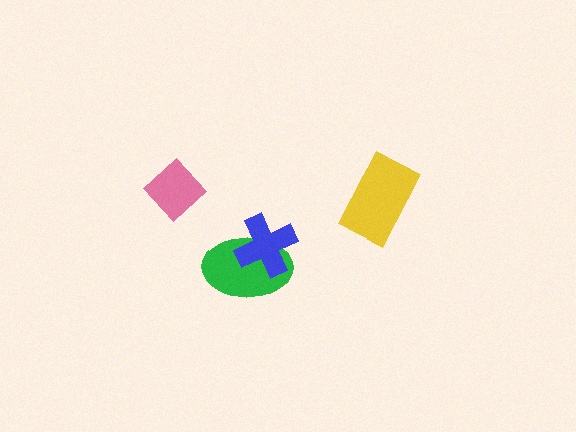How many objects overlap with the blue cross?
1 object overlaps with the blue cross.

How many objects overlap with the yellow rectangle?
0 objects overlap with the yellow rectangle.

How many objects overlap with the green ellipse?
1 object overlaps with the green ellipse.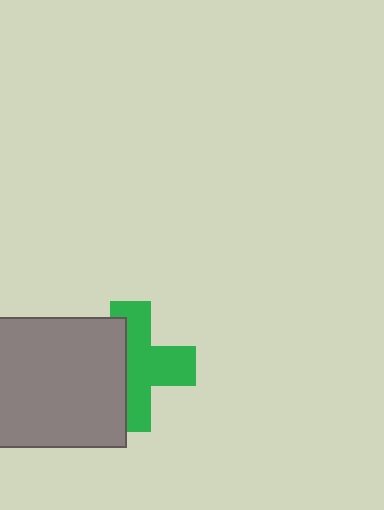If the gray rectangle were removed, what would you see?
You would see the complete green cross.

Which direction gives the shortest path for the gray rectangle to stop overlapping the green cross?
Moving left gives the shortest separation.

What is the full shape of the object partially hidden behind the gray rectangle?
The partially hidden object is a green cross.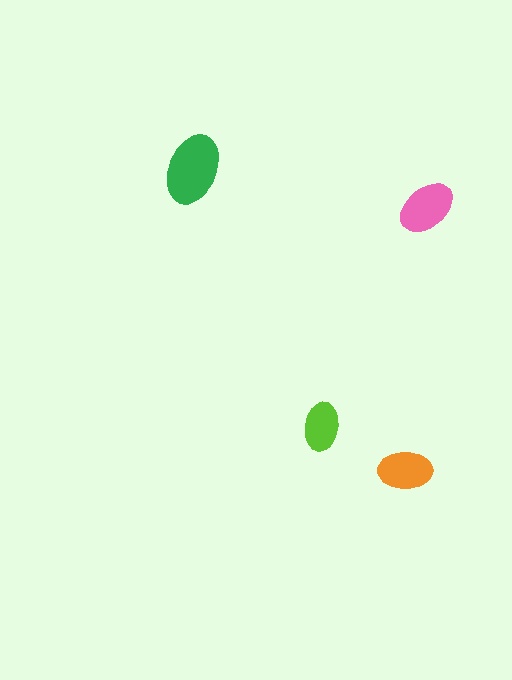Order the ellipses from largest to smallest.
the green one, the pink one, the orange one, the lime one.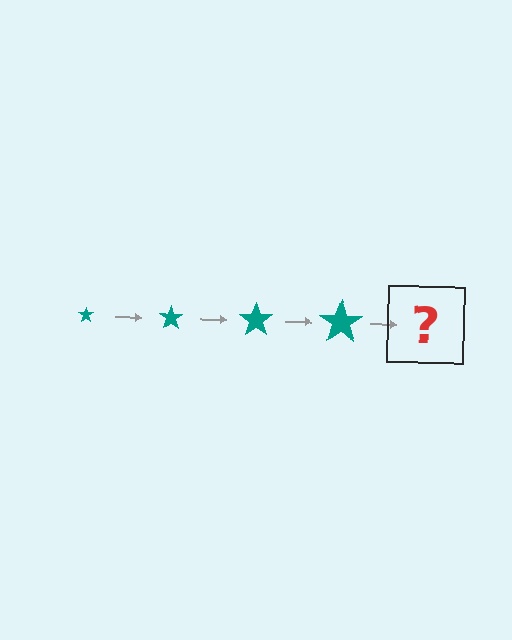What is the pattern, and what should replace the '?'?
The pattern is that the star gets progressively larger each step. The '?' should be a teal star, larger than the previous one.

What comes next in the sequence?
The next element should be a teal star, larger than the previous one.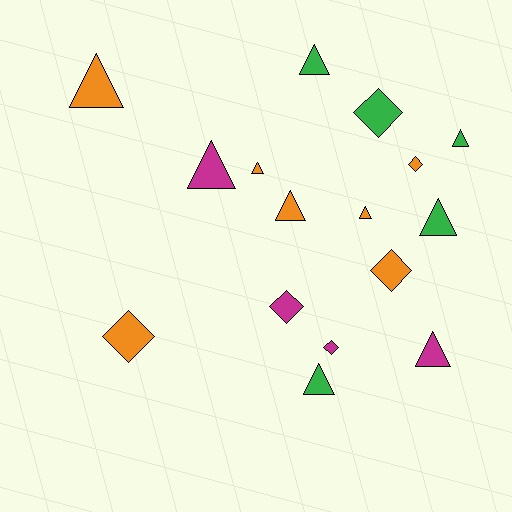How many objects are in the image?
There are 16 objects.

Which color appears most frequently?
Orange, with 7 objects.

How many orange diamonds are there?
There are 3 orange diamonds.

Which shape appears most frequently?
Triangle, with 10 objects.